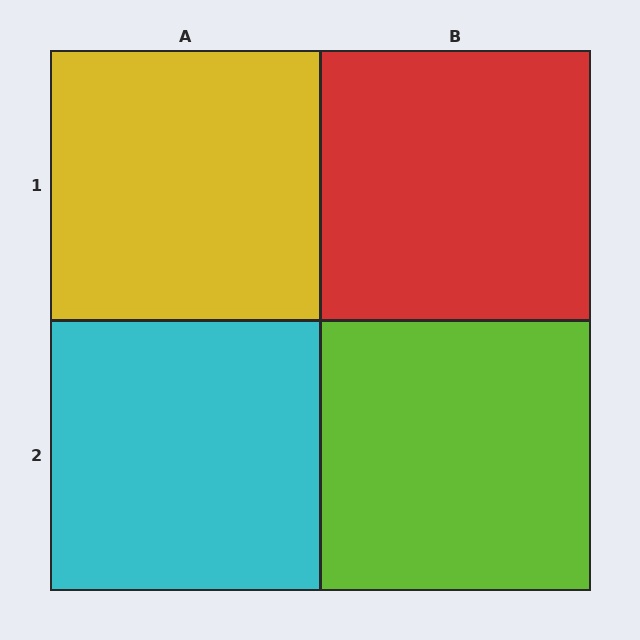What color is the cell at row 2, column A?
Cyan.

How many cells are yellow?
1 cell is yellow.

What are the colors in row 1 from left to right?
Yellow, red.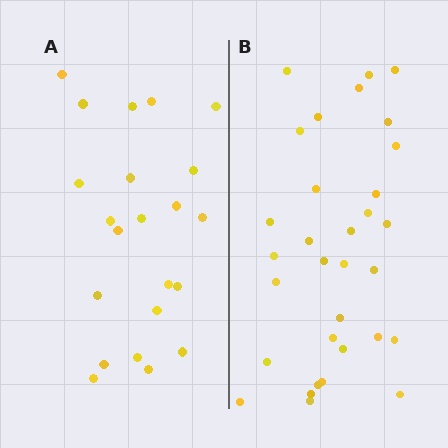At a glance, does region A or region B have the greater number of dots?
Region B (the right region) has more dots.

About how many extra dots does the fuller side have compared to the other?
Region B has roughly 10 or so more dots than region A.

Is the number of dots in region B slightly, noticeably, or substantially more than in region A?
Region B has substantially more. The ratio is roughly 1.5 to 1.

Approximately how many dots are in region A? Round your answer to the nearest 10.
About 20 dots. (The exact count is 22, which rounds to 20.)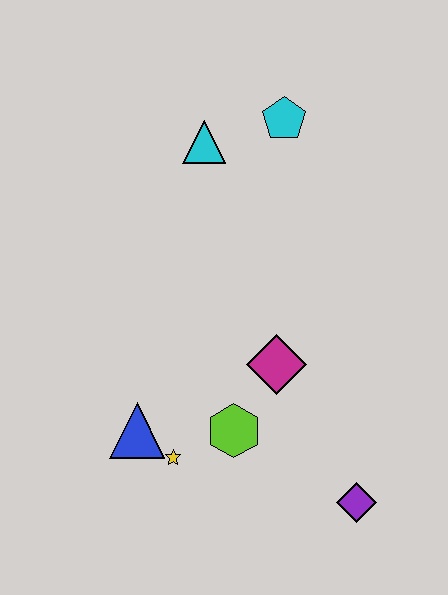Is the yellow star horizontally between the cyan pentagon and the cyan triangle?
No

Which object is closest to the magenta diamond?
The lime hexagon is closest to the magenta diamond.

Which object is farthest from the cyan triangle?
The purple diamond is farthest from the cyan triangle.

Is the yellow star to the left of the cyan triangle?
Yes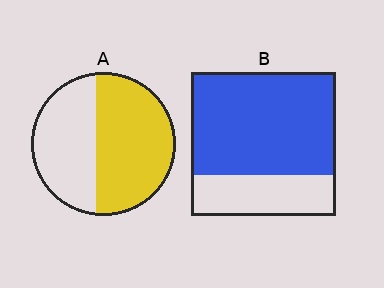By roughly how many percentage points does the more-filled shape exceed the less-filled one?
By roughly 15 percentage points (B over A).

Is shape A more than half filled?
Yes.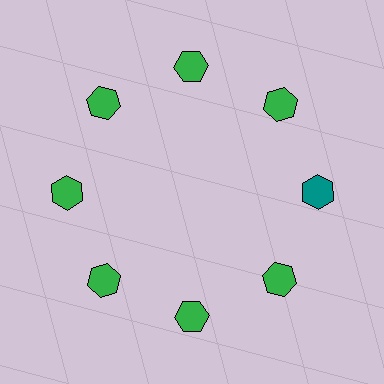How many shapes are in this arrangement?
There are 8 shapes arranged in a ring pattern.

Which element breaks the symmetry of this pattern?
The teal hexagon at roughly the 3 o'clock position breaks the symmetry. All other shapes are green hexagons.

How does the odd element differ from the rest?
It has a different color: teal instead of green.